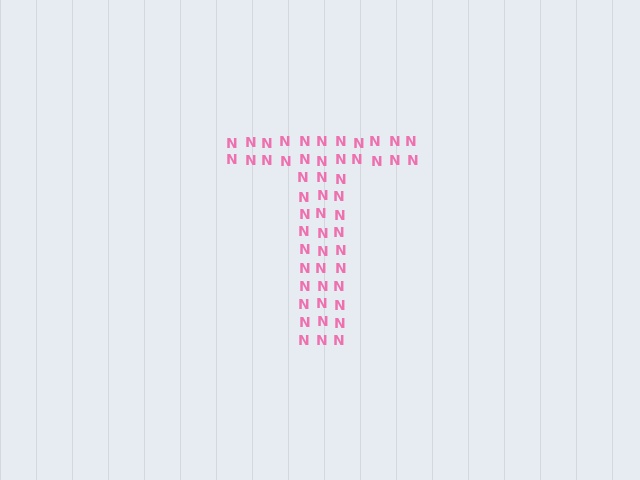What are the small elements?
The small elements are letter N's.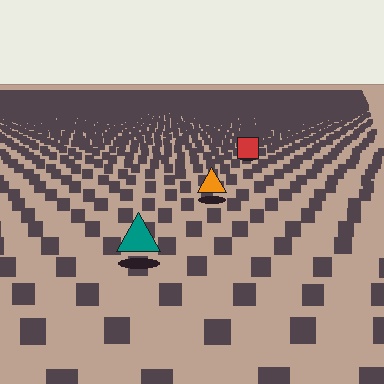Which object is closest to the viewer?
The teal triangle is closest. The texture marks near it are larger and more spread out.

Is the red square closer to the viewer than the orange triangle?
No. The orange triangle is closer — you can tell from the texture gradient: the ground texture is coarser near it.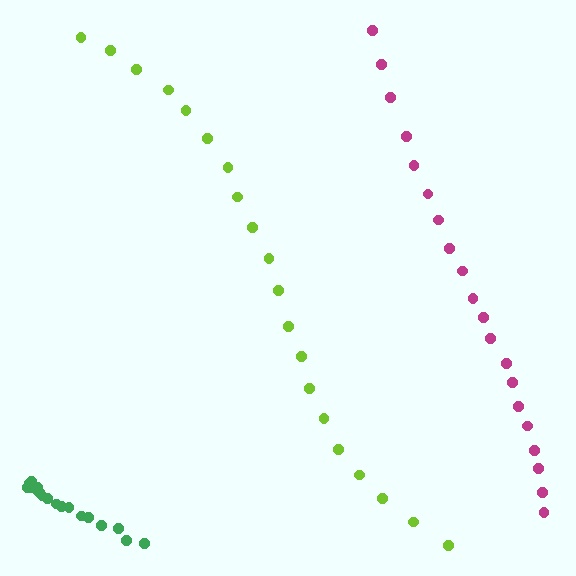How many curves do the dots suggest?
There are 3 distinct paths.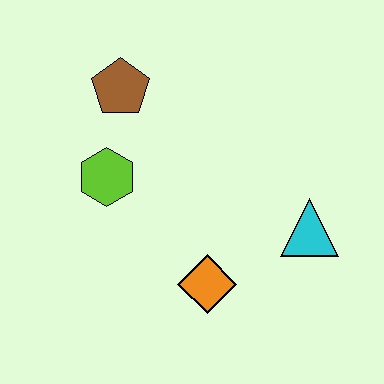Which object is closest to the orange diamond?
The cyan triangle is closest to the orange diamond.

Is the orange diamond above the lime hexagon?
No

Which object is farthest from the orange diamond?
The brown pentagon is farthest from the orange diamond.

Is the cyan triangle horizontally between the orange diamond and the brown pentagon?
No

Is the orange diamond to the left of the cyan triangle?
Yes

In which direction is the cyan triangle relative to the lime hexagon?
The cyan triangle is to the right of the lime hexagon.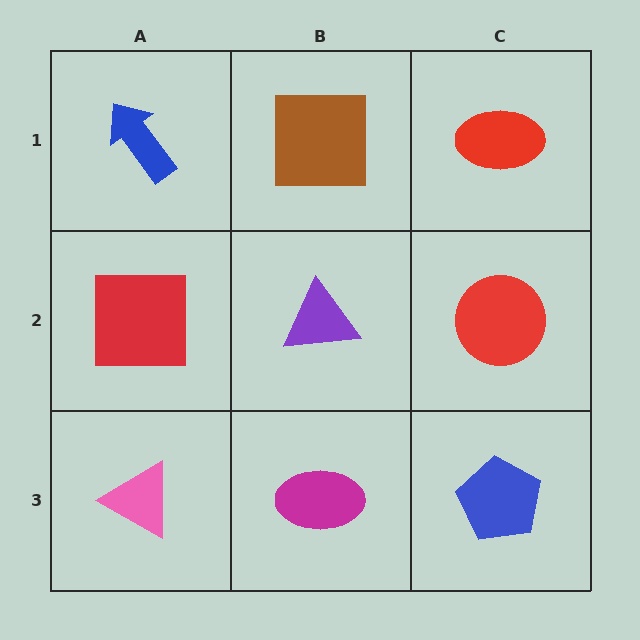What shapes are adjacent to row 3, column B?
A purple triangle (row 2, column B), a pink triangle (row 3, column A), a blue pentagon (row 3, column C).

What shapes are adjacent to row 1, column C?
A red circle (row 2, column C), a brown square (row 1, column B).